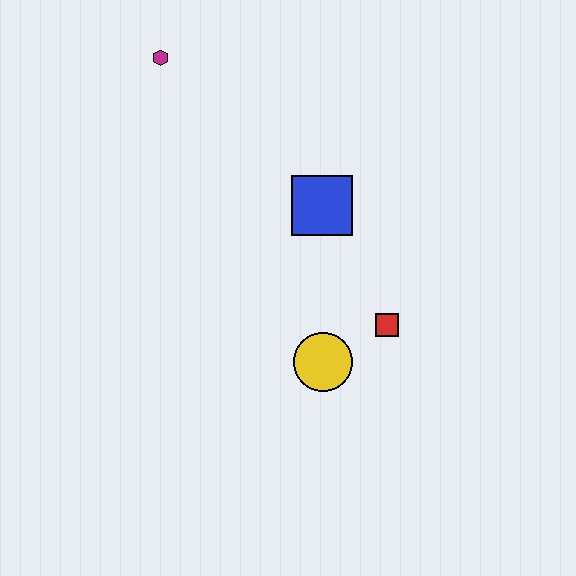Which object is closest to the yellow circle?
The red square is closest to the yellow circle.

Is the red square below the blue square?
Yes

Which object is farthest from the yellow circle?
The magenta hexagon is farthest from the yellow circle.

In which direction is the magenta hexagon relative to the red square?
The magenta hexagon is above the red square.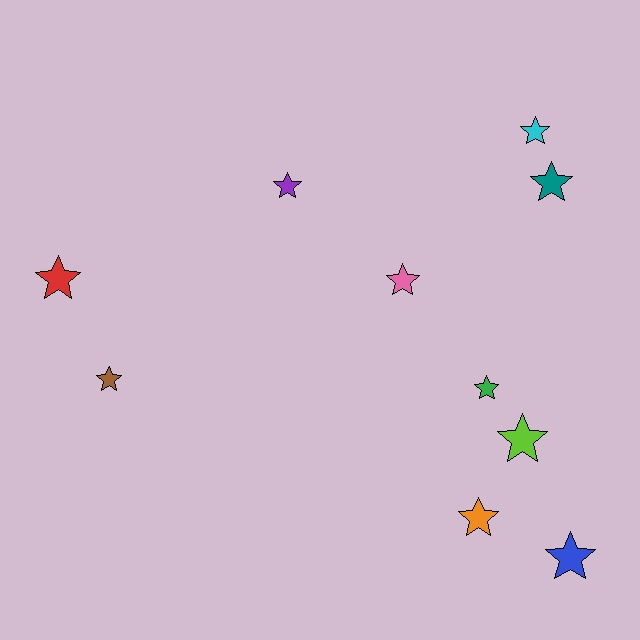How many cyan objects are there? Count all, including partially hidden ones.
There is 1 cyan object.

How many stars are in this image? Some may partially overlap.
There are 10 stars.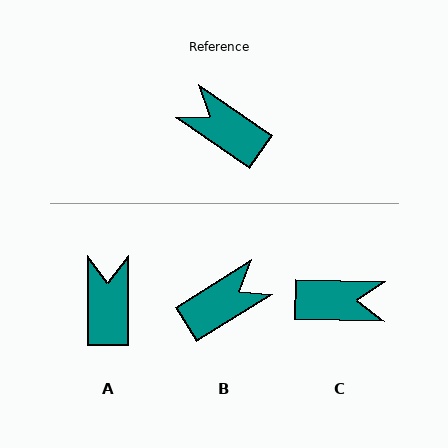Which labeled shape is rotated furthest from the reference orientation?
C, about 146 degrees away.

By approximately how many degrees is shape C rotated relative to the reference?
Approximately 146 degrees clockwise.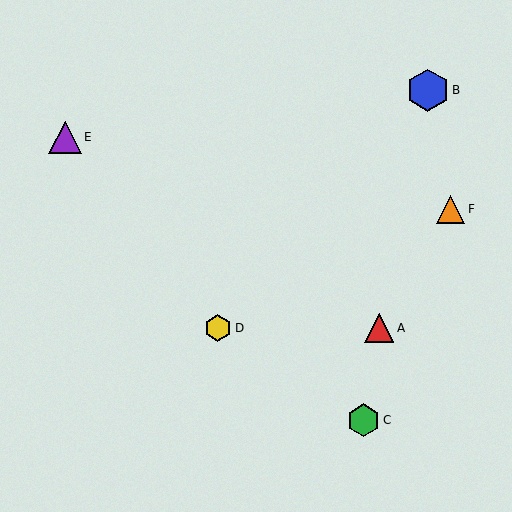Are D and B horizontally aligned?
No, D is at y≈328 and B is at y≈90.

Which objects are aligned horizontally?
Objects A, D are aligned horizontally.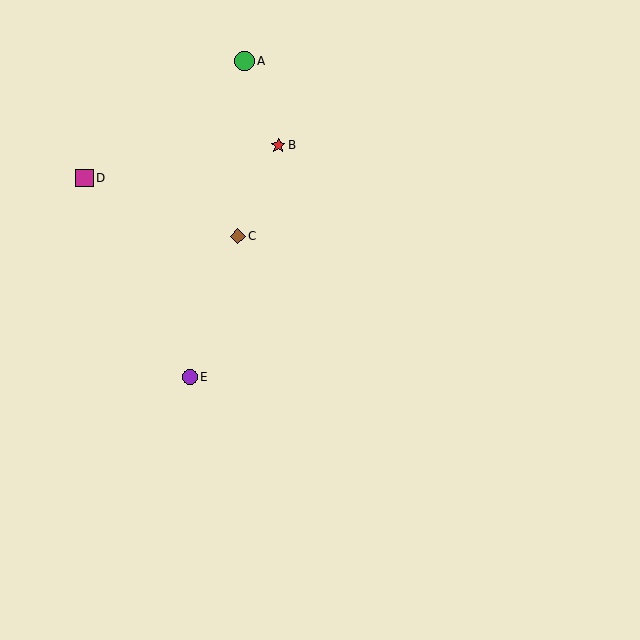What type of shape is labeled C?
Shape C is a brown diamond.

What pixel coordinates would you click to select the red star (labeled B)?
Click at (278, 145) to select the red star B.